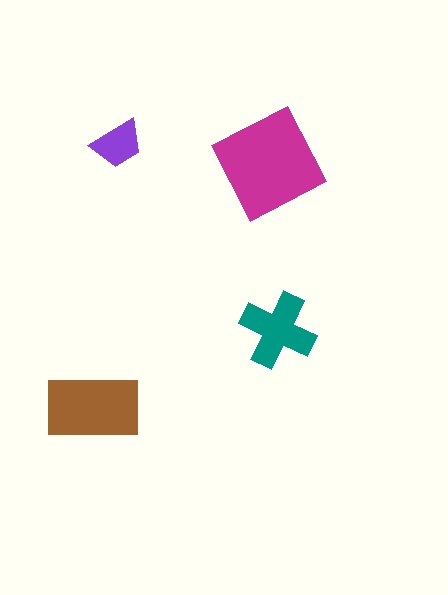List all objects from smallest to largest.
The purple trapezoid, the teal cross, the brown rectangle, the magenta diamond.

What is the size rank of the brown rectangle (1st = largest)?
2nd.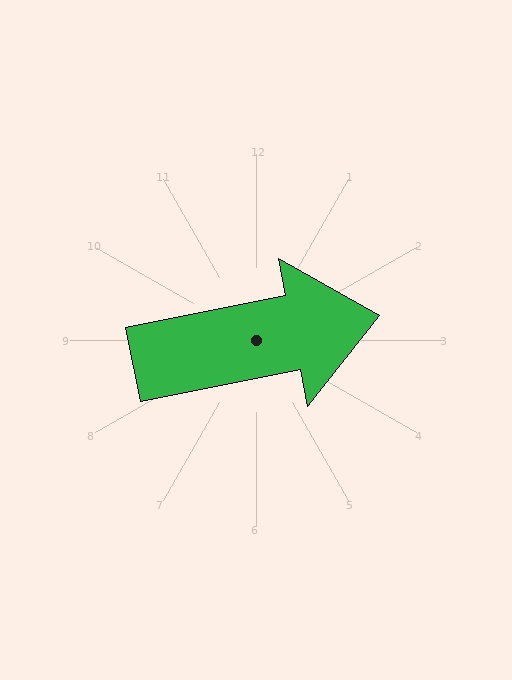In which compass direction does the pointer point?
East.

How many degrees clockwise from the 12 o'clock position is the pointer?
Approximately 79 degrees.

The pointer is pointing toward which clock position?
Roughly 3 o'clock.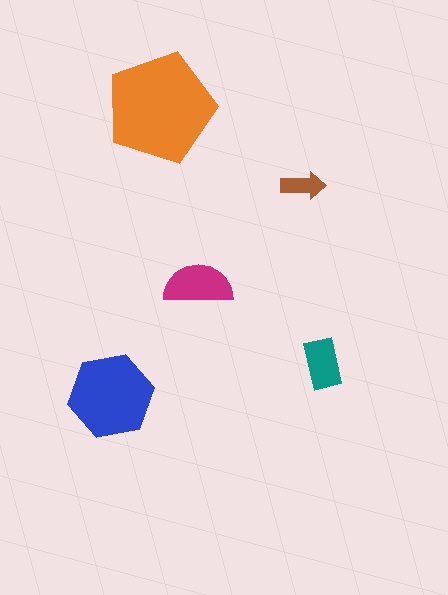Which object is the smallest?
The brown arrow.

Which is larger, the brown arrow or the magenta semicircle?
The magenta semicircle.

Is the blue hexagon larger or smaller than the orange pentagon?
Smaller.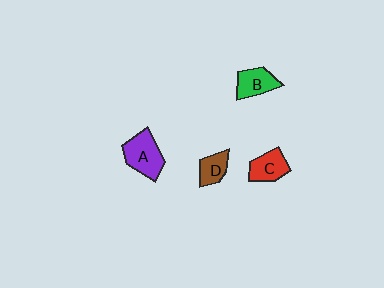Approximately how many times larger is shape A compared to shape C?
Approximately 1.4 times.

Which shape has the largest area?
Shape A (purple).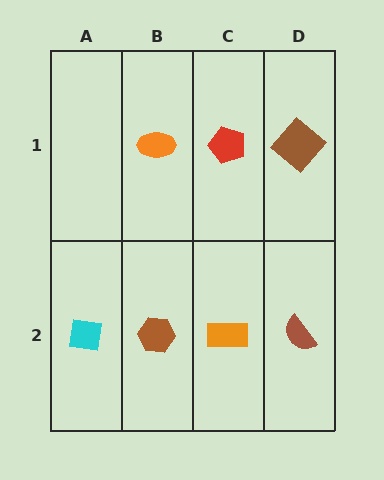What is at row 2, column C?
An orange rectangle.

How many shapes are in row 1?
3 shapes.